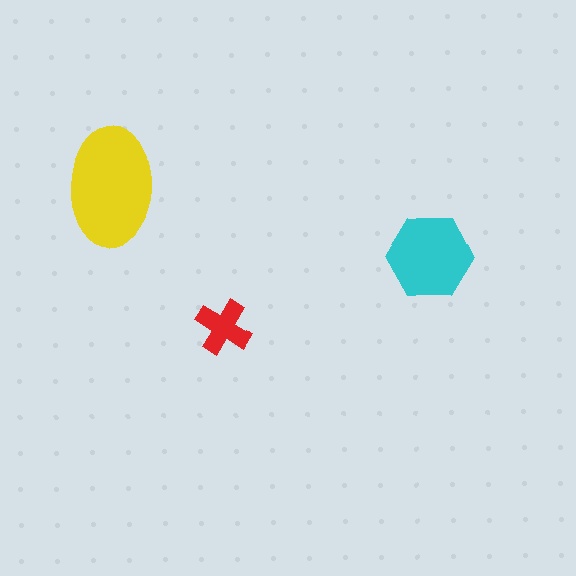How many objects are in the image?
There are 3 objects in the image.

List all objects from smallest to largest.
The red cross, the cyan hexagon, the yellow ellipse.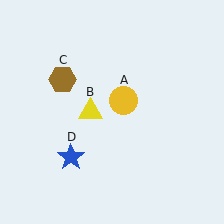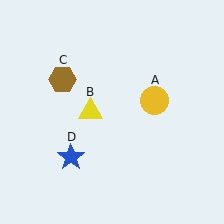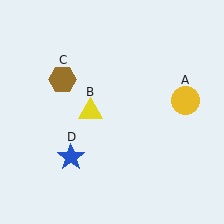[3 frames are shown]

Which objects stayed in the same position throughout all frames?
Yellow triangle (object B) and brown hexagon (object C) and blue star (object D) remained stationary.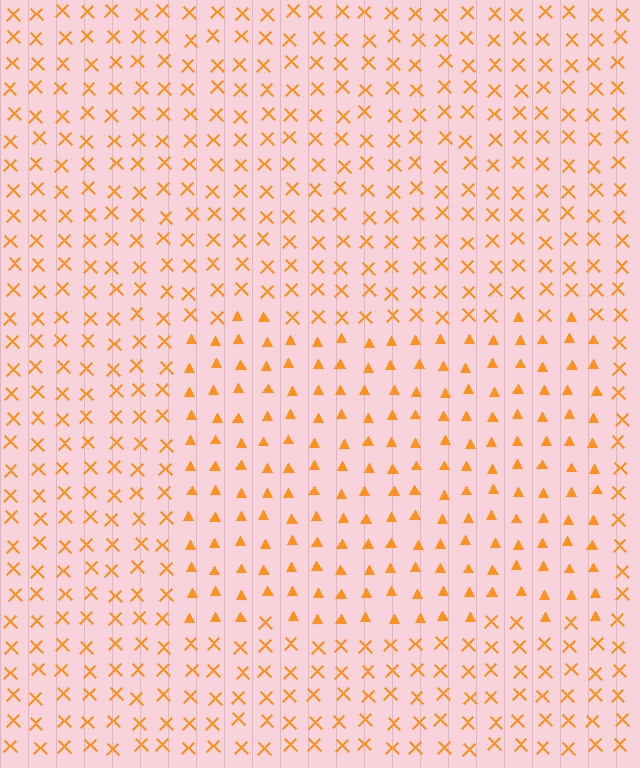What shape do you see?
I see a rectangle.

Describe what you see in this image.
The image is filled with small orange elements arranged in a uniform grid. A rectangle-shaped region contains triangles, while the surrounding area contains X marks. The boundary is defined purely by the change in element shape.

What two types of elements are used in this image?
The image uses triangles inside the rectangle region and X marks outside it.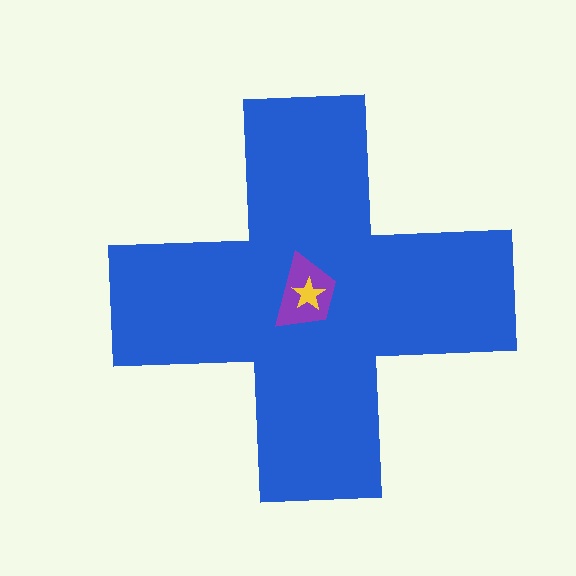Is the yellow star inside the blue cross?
Yes.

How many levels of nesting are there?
3.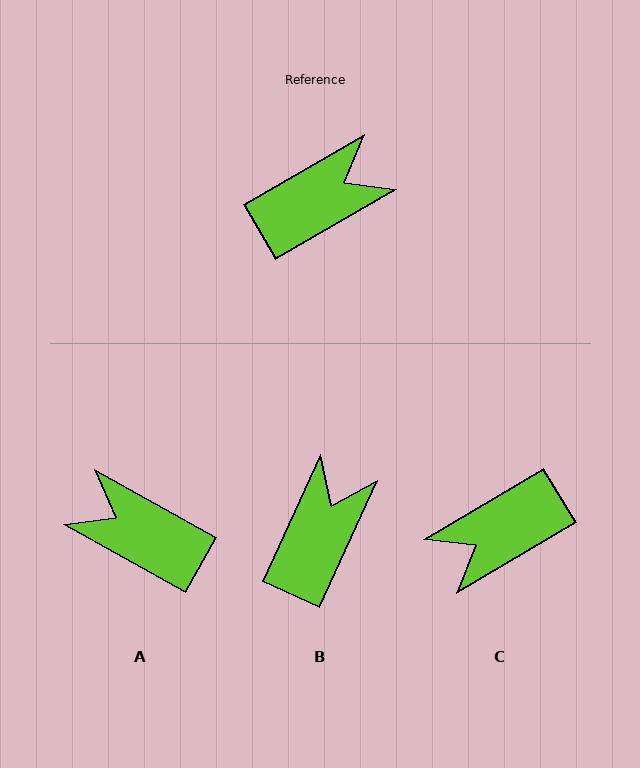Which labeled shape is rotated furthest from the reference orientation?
C, about 179 degrees away.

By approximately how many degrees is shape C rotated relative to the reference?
Approximately 179 degrees clockwise.